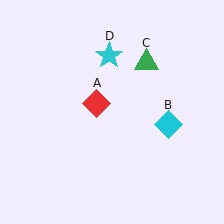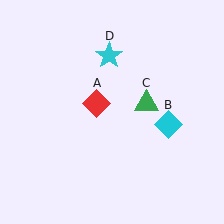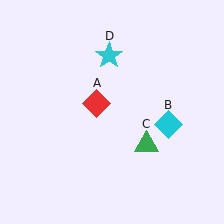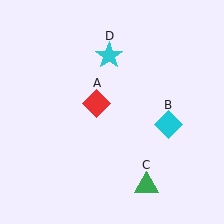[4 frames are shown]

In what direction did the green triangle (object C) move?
The green triangle (object C) moved down.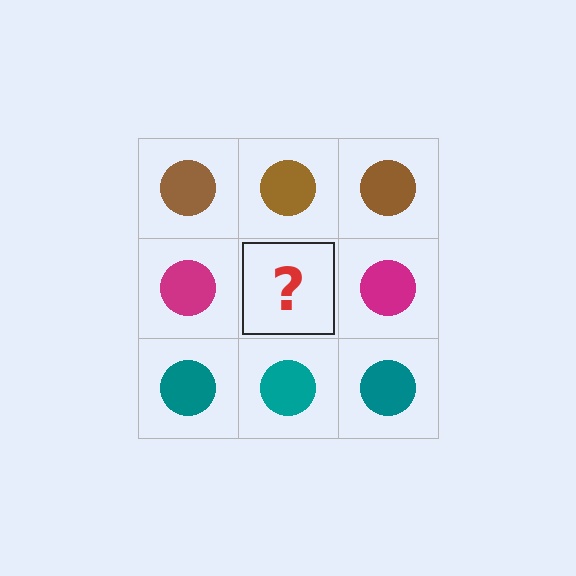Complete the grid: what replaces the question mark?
The question mark should be replaced with a magenta circle.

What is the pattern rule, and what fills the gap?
The rule is that each row has a consistent color. The gap should be filled with a magenta circle.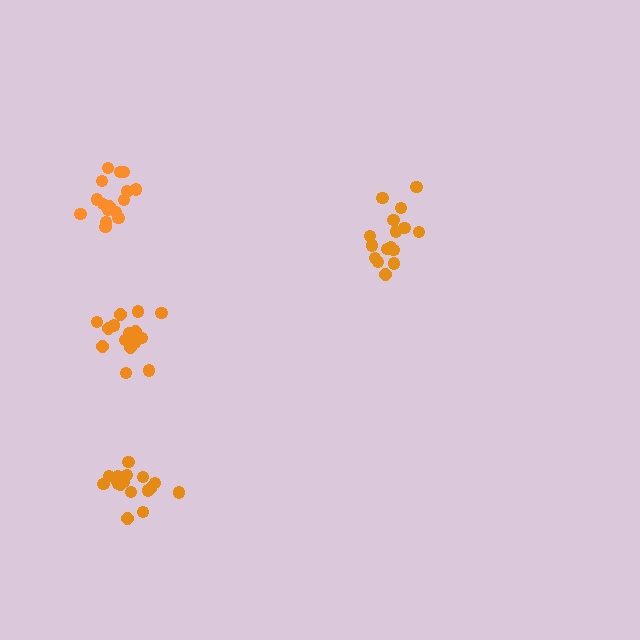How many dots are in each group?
Group 1: 16 dots, Group 2: 16 dots, Group 3: 17 dots, Group 4: 15 dots (64 total).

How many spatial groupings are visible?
There are 4 spatial groupings.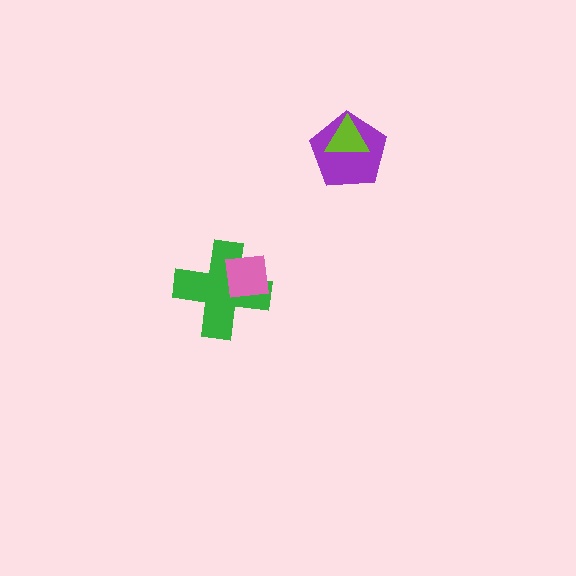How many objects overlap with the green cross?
1 object overlaps with the green cross.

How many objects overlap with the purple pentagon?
1 object overlaps with the purple pentagon.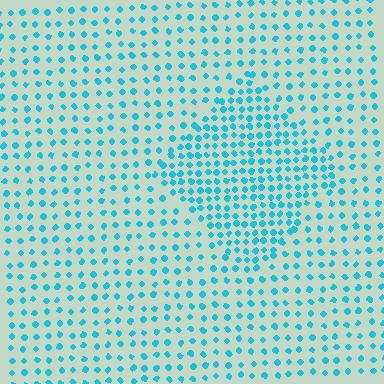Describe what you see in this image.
The image contains small cyan elements arranged at two different densities. A diamond-shaped region is visible where the elements are more densely packed than the surrounding area.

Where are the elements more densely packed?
The elements are more densely packed inside the diamond boundary.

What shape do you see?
I see a diamond.